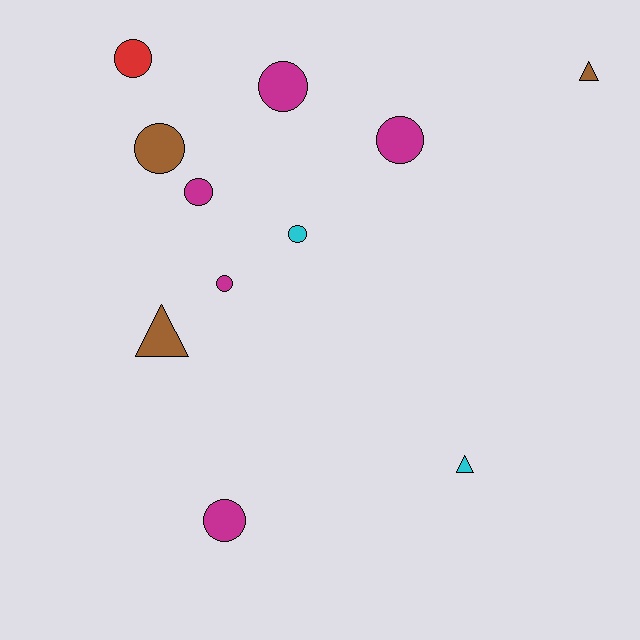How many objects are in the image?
There are 11 objects.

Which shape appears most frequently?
Circle, with 8 objects.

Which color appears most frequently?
Magenta, with 5 objects.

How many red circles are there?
There is 1 red circle.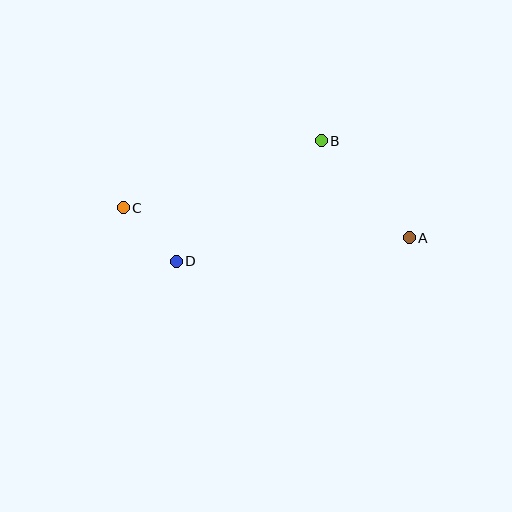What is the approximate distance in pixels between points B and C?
The distance between B and C is approximately 209 pixels.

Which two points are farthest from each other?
Points A and C are farthest from each other.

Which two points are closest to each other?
Points C and D are closest to each other.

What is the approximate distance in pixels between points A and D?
The distance between A and D is approximately 234 pixels.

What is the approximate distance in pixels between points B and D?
The distance between B and D is approximately 188 pixels.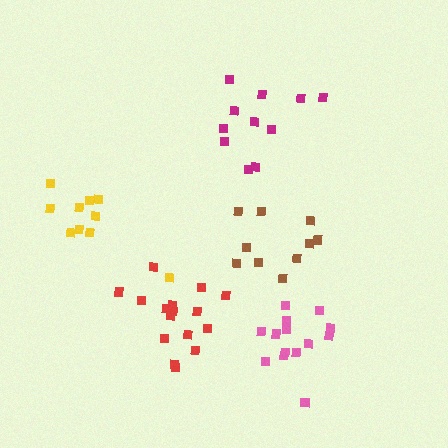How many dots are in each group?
Group 1: 16 dots, Group 2: 14 dots, Group 3: 10 dots, Group 4: 11 dots, Group 5: 10 dots (61 total).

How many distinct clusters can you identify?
There are 5 distinct clusters.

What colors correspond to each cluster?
The clusters are colored: red, pink, brown, magenta, yellow.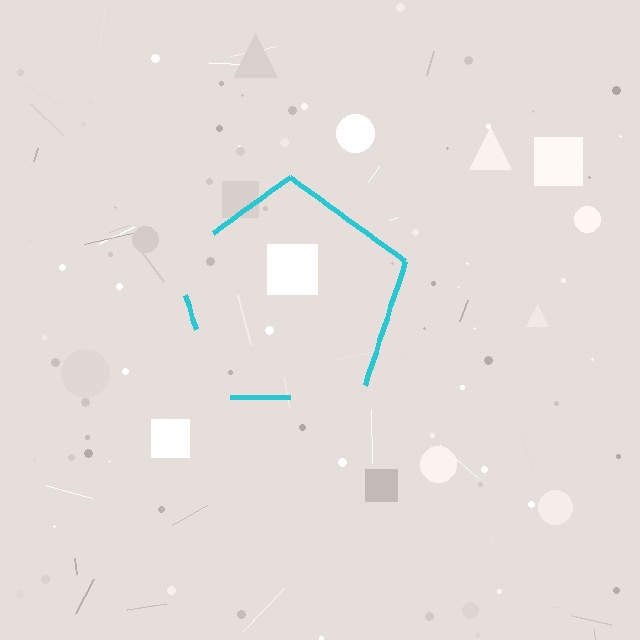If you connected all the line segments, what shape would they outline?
They would outline a pentagon.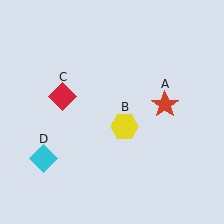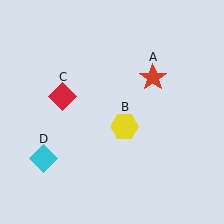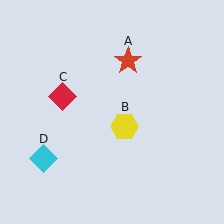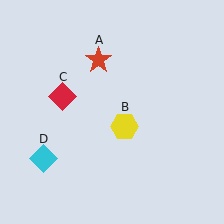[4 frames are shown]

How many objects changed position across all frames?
1 object changed position: red star (object A).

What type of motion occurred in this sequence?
The red star (object A) rotated counterclockwise around the center of the scene.